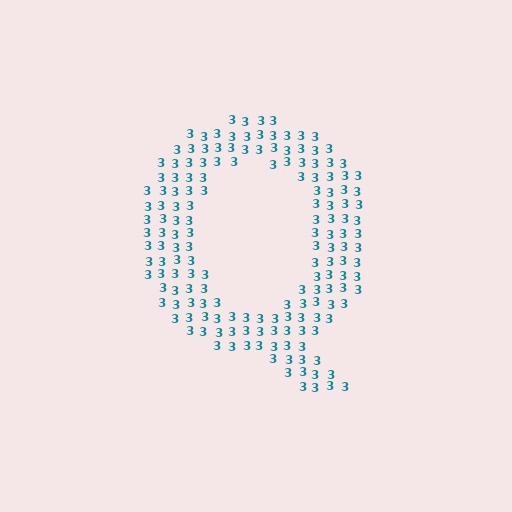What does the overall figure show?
The overall figure shows the letter Q.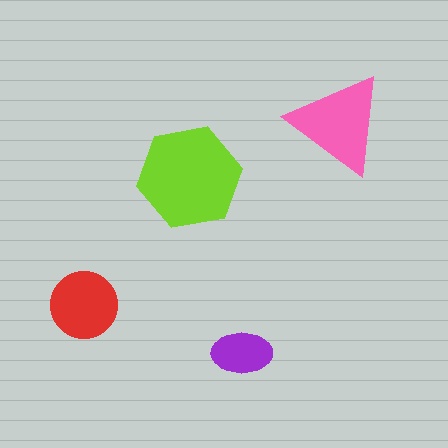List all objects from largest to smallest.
The lime hexagon, the pink triangle, the red circle, the purple ellipse.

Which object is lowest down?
The purple ellipse is bottommost.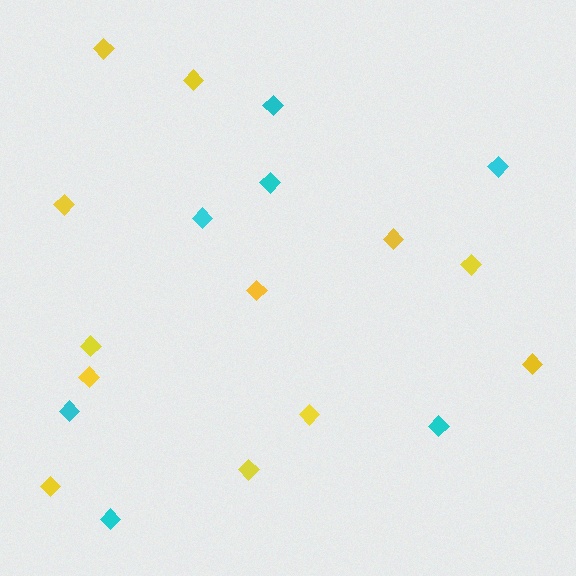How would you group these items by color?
There are 2 groups: one group of cyan diamonds (7) and one group of yellow diamonds (12).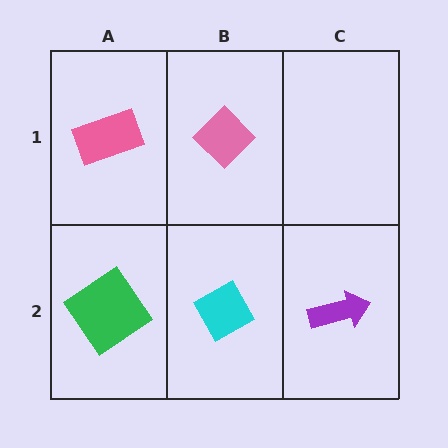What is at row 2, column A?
A green diamond.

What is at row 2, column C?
A purple arrow.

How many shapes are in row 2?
3 shapes.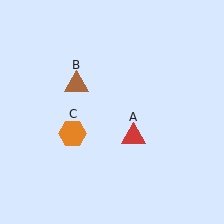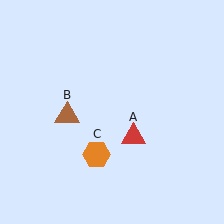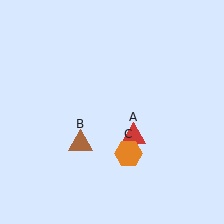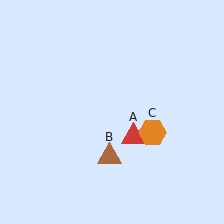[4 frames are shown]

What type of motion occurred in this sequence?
The brown triangle (object B), orange hexagon (object C) rotated counterclockwise around the center of the scene.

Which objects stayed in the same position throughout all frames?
Red triangle (object A) remained stationary.